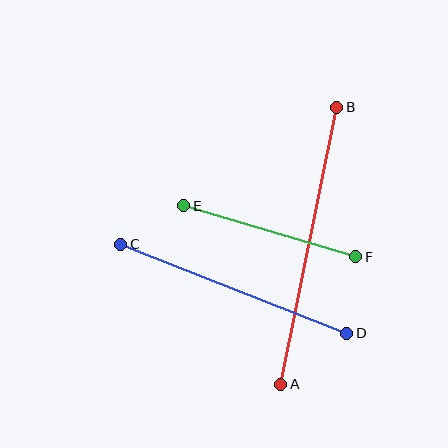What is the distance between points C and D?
The distance is approximately 243 pixels.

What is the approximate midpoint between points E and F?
The midpoint is at approximately (270, 231) pixels.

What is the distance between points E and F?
The distance is approximately 179 pixels.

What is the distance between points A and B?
The distance is approximately 283 pixels.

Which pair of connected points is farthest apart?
Points A and B are farthest apart.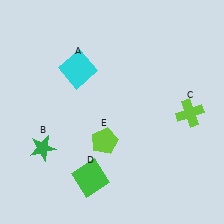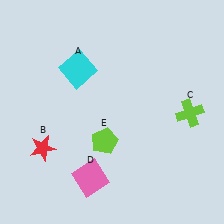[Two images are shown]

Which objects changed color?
B changed from green to red. D changed from green to pink.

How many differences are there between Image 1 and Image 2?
There are 2 differences between the two images.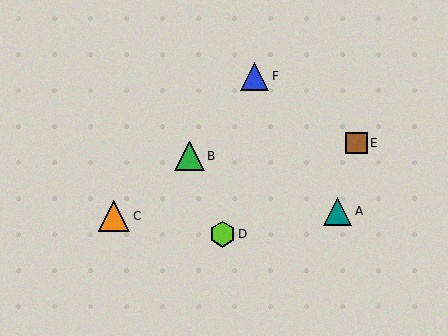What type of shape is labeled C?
Shape C is an orange triangle.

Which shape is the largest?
The orange triangle (labeled C) is the largest.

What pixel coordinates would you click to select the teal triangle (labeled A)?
Click at (337, 211) to select the teal triangle A.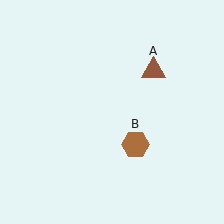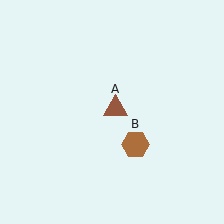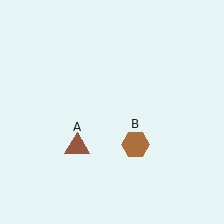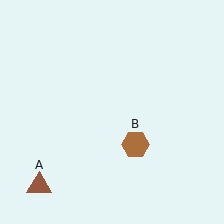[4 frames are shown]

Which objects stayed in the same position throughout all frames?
Brown hexagon (object B) remained stationary.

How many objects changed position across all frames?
1 object changed position: brown triangle (object A).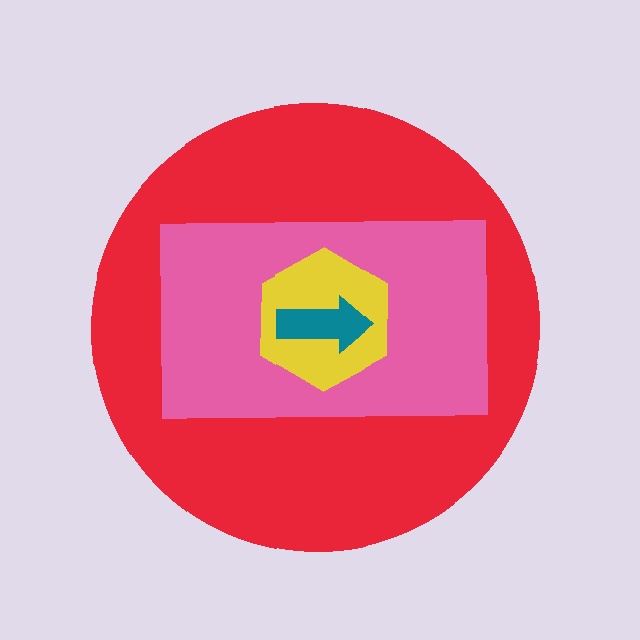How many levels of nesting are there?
4.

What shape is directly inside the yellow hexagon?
The teal arrow.